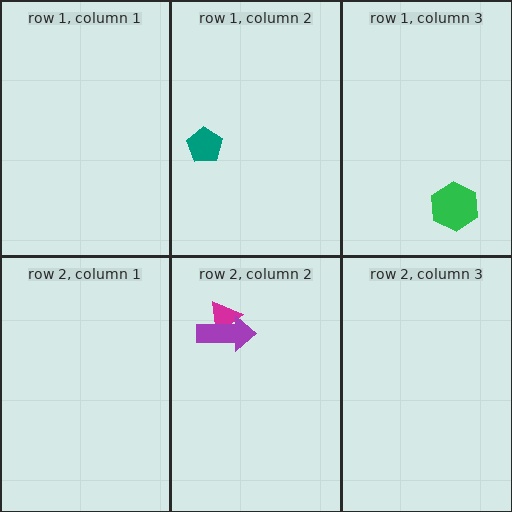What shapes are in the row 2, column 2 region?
The magenta triangle, the purple arrow.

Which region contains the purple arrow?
The row 2, column 2 region.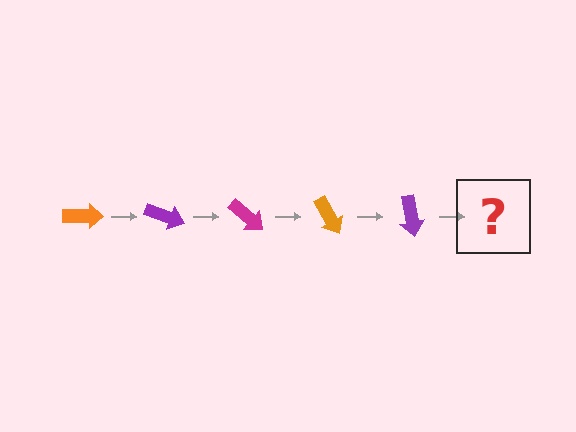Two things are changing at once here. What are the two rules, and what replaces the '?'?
The two rules are that it rotates 20 degrees each step and the color cycles through orange, purple, and magenta. The '?' should be a magenta arrow, rotated 100 degrees from the start.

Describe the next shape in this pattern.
It should be a magenta arrow, rotated 100 degrees from the start.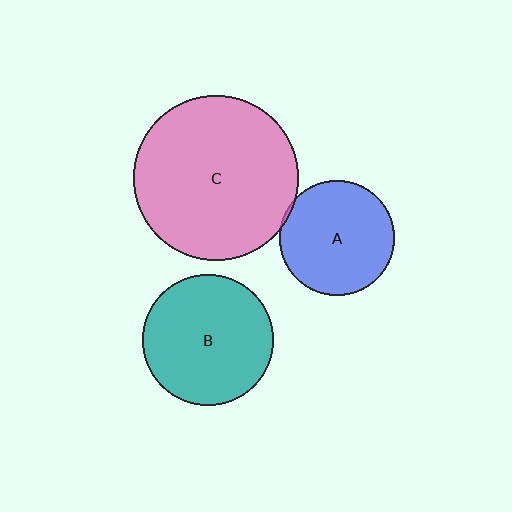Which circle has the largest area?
Circle C (pink).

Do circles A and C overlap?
Yes.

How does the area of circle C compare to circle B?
Approximately 1.6 times.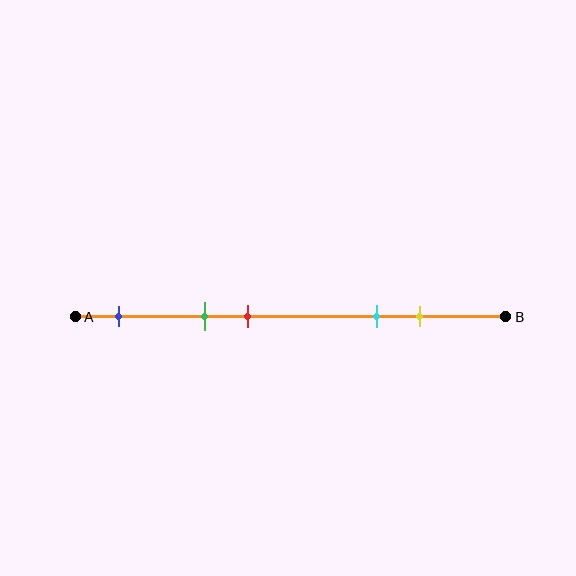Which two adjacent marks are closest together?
The green and red marks are the closest adjacent pair.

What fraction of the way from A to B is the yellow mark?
The yellow mark is approximately 80% (0.8) of the way from A to B.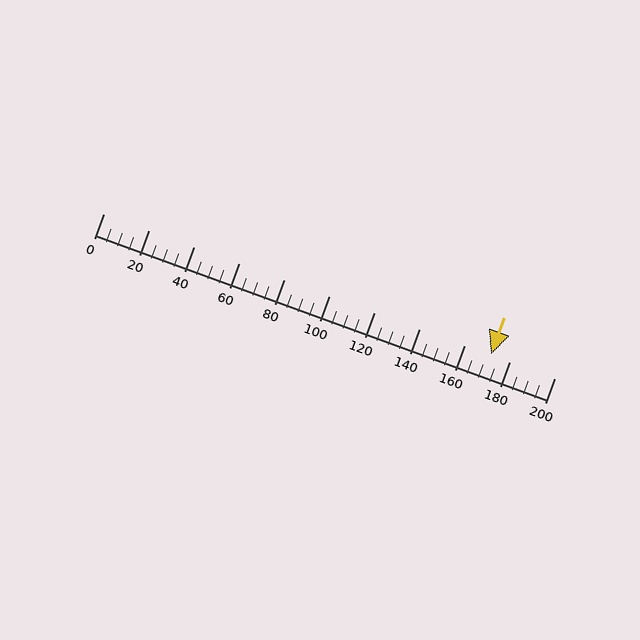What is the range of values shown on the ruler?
The ruler shows values from 0 to 200.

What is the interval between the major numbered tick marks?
The major tick marks are spaced 20 units apart.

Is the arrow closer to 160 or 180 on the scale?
The arrow is closer to 180.